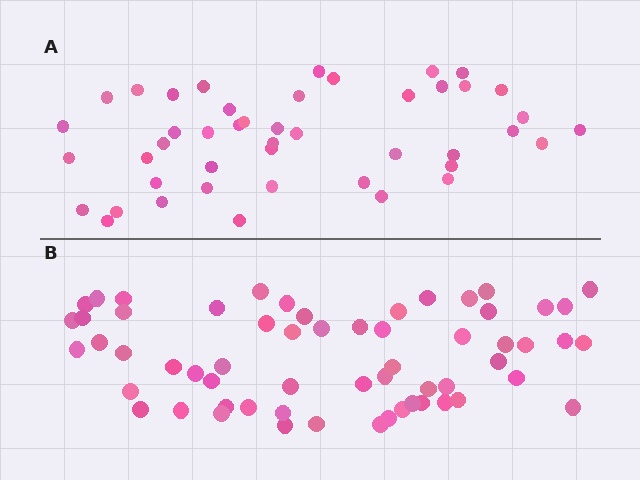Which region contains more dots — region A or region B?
Region B (the bottom region) has more dots.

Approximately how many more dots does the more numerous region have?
Region B has approximately 15 more dots than region A.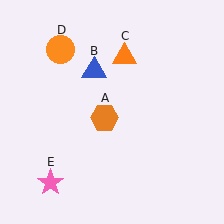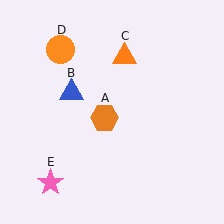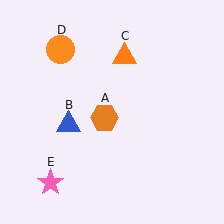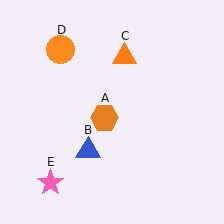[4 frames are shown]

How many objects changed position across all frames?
1 object changed position: blue triangle (object B).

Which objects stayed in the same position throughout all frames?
Orange hexagon (object A) and orange triangle (object C) and orange circle (object D) and pink star (object E) remained stationary.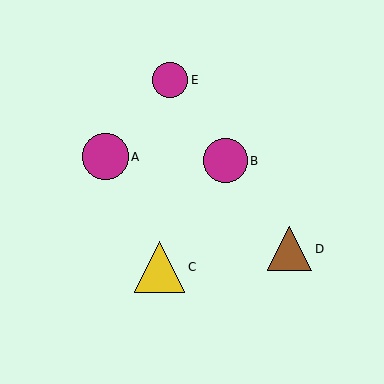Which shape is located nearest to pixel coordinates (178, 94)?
The magenta circle (labeled E) at (170, 80) is nearest to that location.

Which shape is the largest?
The yellow triangle (labeled C) is the largest.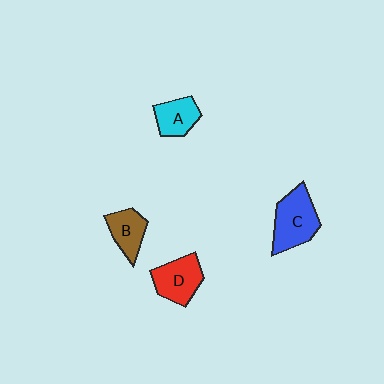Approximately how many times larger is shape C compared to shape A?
Approximately 1.6 times.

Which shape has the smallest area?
Shape A (cyan).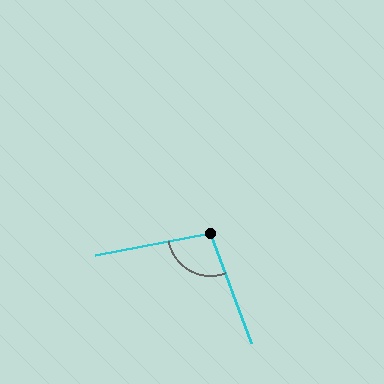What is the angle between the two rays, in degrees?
Approximately 100 degrees.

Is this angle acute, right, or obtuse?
It is obtuse.